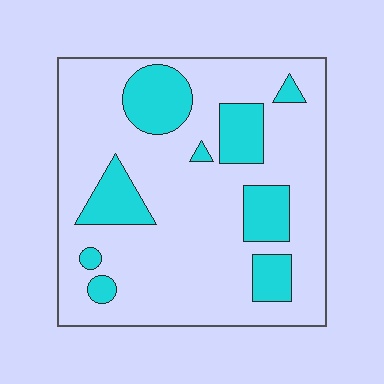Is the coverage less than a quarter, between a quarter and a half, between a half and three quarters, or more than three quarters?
Less than a quarter.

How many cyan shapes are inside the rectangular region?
9.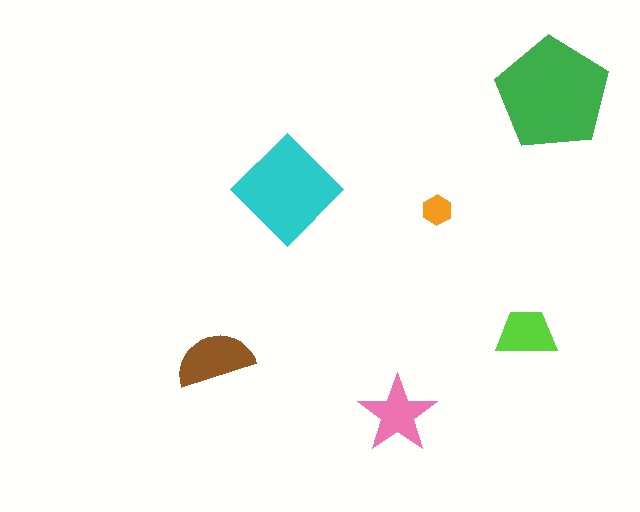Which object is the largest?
The green pentagon.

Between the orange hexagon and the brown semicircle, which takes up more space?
The brown semicircle.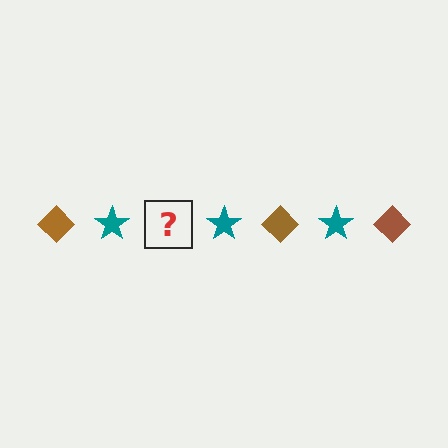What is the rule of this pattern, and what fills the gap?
The rule is that the pattern alternates between brown diamond and teal star. The gap should be filled with a brown diamond.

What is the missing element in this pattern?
The missing element is a brown diamond.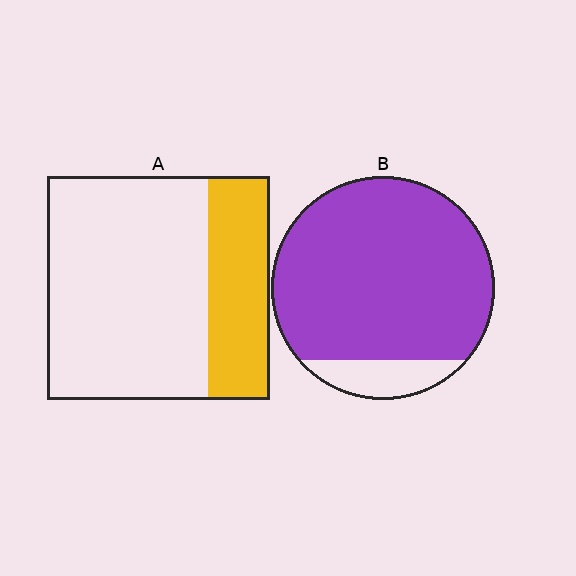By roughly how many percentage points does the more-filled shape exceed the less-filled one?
By roughly 60 percentage points (B over A).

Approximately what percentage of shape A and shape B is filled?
A is approximately 30% and B is approximately 90%.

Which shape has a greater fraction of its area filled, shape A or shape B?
Shape B.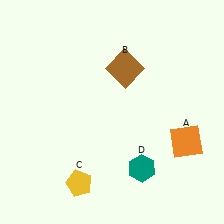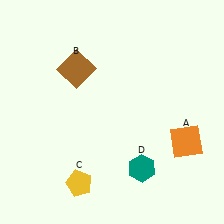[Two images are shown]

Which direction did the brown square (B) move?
The brown square (B) moved left.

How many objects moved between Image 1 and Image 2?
1 object moved between the two images.